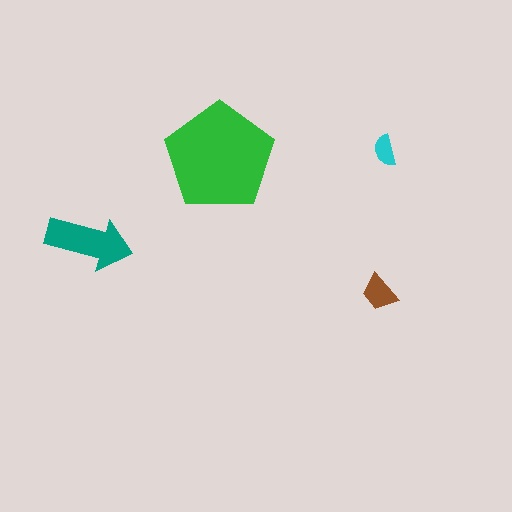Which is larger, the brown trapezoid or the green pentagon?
The green pentagon.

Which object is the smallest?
The cyan semicircle.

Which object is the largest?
The green pentagon.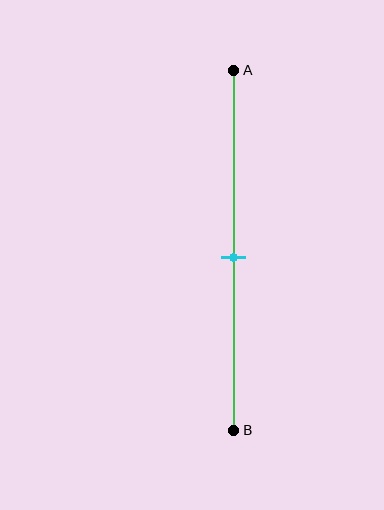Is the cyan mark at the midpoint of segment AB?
Yes, the mark is approximately at the midpoint.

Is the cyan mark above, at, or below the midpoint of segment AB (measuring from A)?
The cyan mark is approximately at the midpoint of segment AB.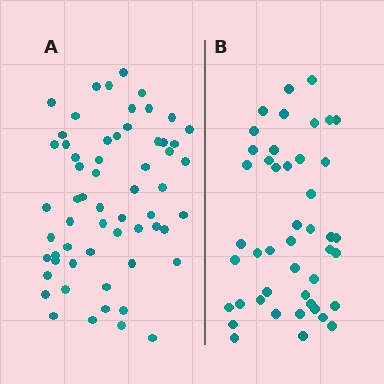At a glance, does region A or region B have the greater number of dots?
Region A (the left region) has more dots.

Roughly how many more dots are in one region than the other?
Region A has approximately 15 more dots than region B.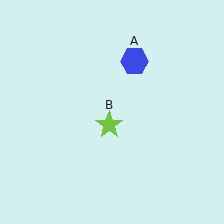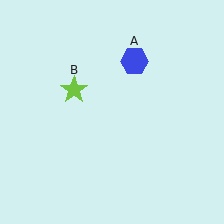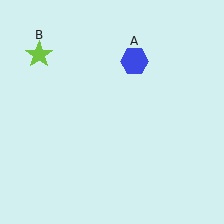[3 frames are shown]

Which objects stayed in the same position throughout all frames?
Blue hexagon (object A) remained stationary.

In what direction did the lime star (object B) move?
The lime star (object B) moved up and to the left.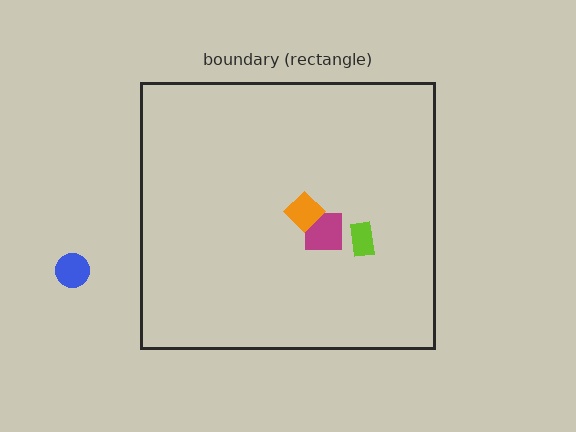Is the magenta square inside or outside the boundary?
Inside.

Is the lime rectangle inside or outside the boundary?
Inside.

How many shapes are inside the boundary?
3 inside, 1 outside.